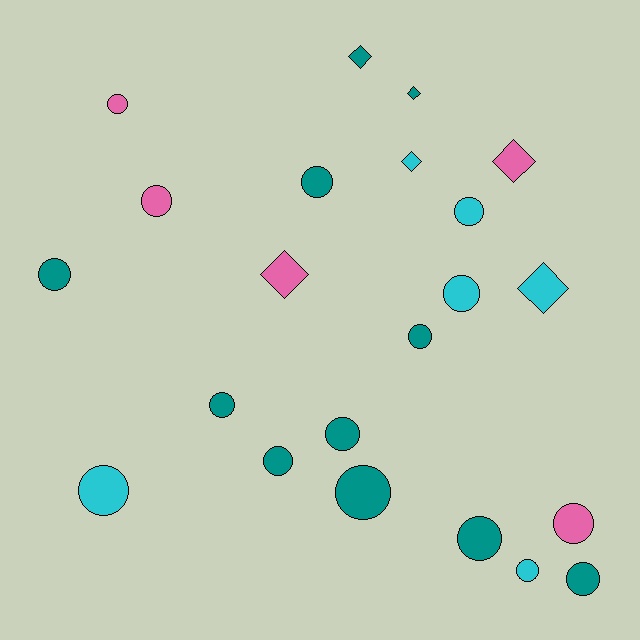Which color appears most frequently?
Teal, with 11 objects.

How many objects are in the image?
There are 22 objects.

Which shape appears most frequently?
Circle, with 16 objects.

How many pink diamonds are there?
There are 2 pink diamonds.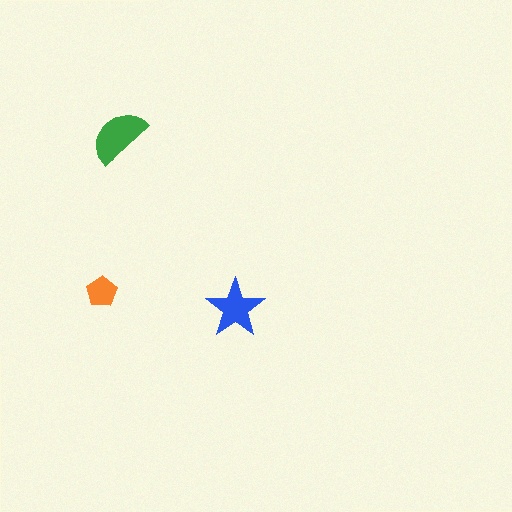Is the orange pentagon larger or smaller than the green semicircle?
Smaller.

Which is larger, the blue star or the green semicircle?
The green semicircle.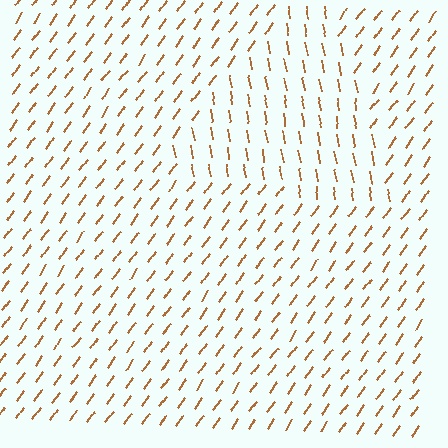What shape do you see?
I see a triangle.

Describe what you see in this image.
The image is filled with small brown line segments. A triangle region in the image has lines oriented differently from the surrounding lines, creating a visible texture boundary.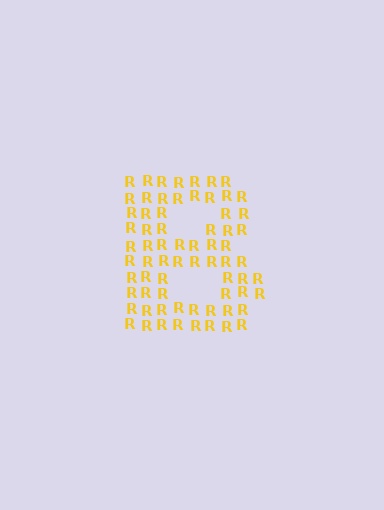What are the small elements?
The small elements are letter R's.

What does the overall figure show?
The overall figure shows the letter B.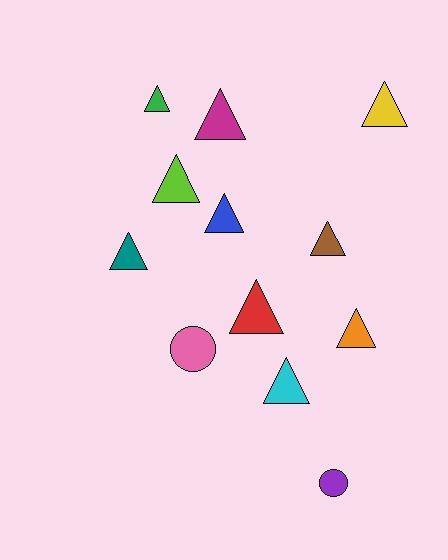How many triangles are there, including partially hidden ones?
There are 10 triangles.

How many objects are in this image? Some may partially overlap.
There are 12 objects.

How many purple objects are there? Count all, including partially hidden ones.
There is 1 purple object.